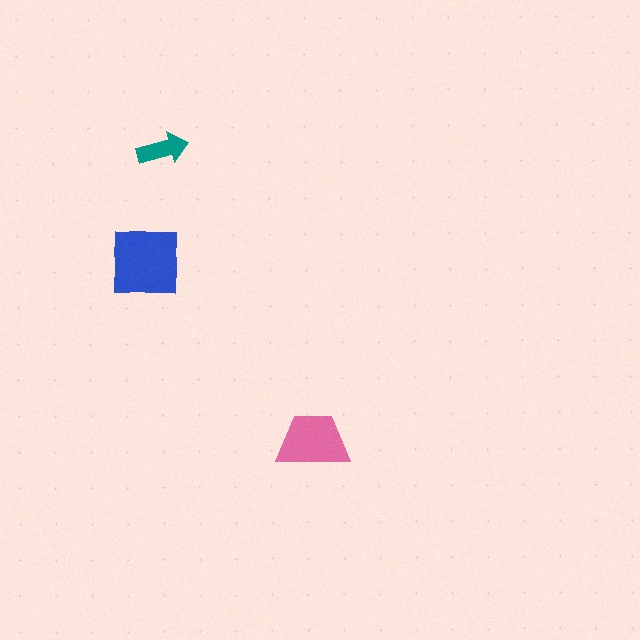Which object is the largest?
The blue square.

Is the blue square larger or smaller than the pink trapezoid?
Larger.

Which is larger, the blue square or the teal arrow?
The blue square.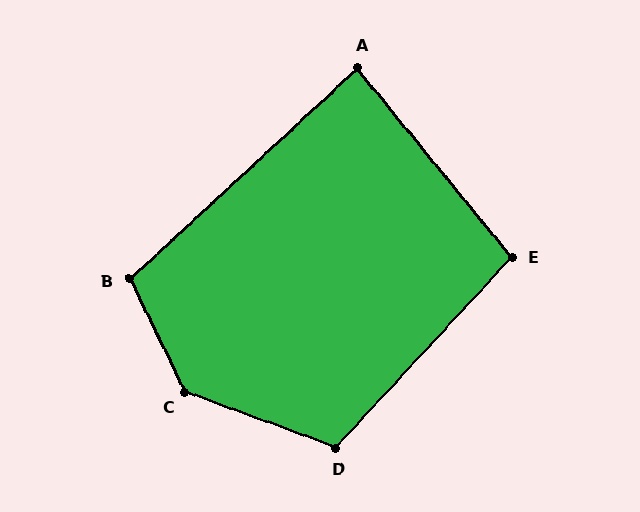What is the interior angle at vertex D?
Approximately 113 degrees (obtuse).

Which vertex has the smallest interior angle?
A, at approximately 86 degrees.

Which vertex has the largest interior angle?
C, at approximately 136 degrees.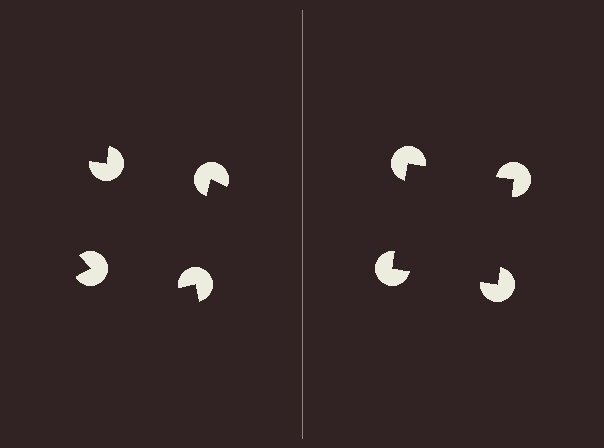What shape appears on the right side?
An illusory square.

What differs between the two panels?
The pac-man discs are positioned identically on both sides; only the wedge orientations differ. On the right they align to a square; on the left they are misaligned.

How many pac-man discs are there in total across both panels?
8 — 4 on each side.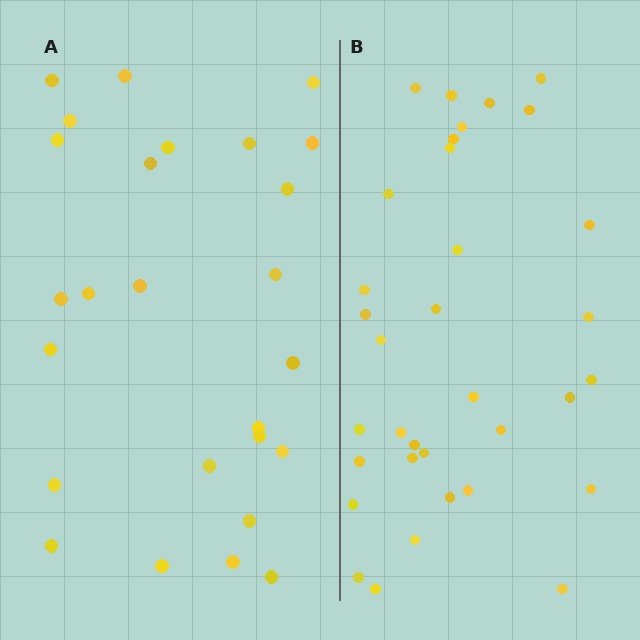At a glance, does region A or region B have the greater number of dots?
Region B (the right region) has more dots.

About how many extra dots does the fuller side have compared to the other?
Region B has roughly 8 or so more dots than region A.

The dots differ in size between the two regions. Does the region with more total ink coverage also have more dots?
No. Region A has more total ink coverage because its dots are larger, but region B actually contains more individual dots. Total area can be misleading — the number of items is what matters here.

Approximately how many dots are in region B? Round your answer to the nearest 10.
About 30 dots. (The exact count is 34, which rounds to 30.)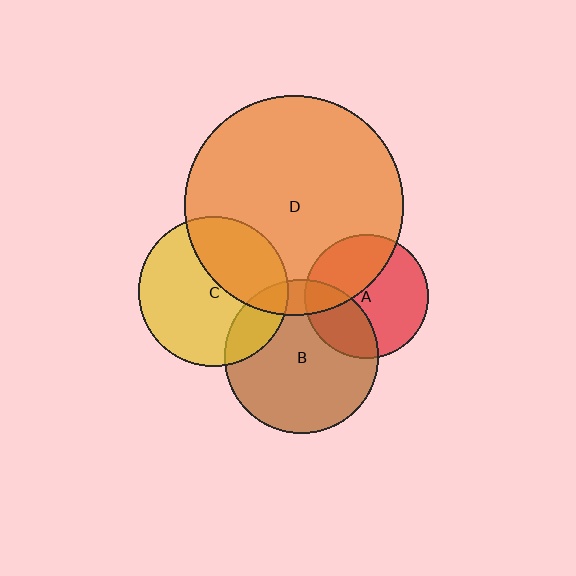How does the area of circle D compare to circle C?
Approximately 2.1 times.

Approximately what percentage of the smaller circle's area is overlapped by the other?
Approximately 35%.